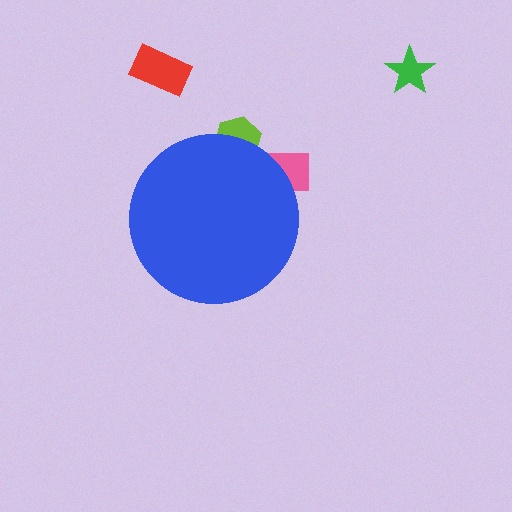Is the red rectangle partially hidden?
No, the red rectangle is fully visible.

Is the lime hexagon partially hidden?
Yes, the lime hexagon is partially hidden behind the blue circle.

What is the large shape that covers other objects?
A blue circle.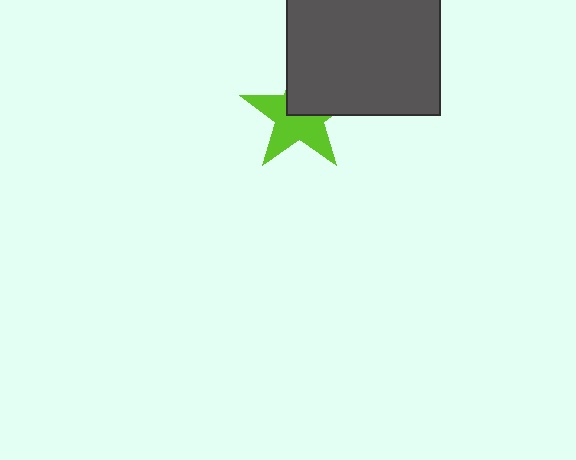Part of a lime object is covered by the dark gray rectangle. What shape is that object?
It is a star.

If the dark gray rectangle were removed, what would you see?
You would see the complete lime star.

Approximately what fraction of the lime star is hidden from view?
Roughly 41% of the lime star is hidden behind the dark gray rectangle.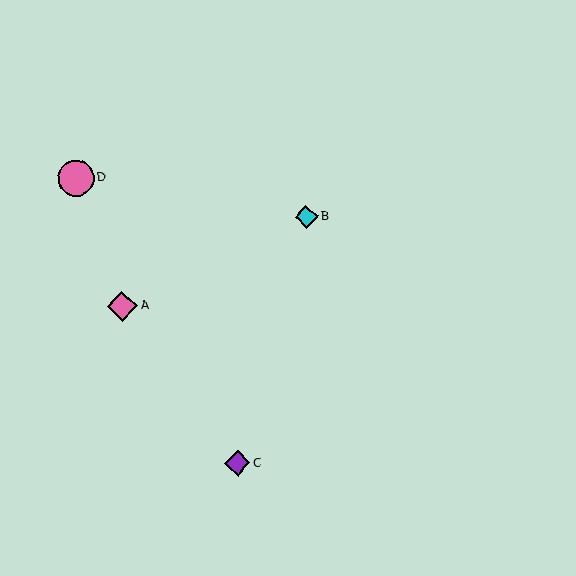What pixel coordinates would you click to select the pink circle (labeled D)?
Click at (76, 178) to select the pink circle D.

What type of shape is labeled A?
Shape A is a pink diamond.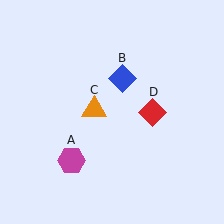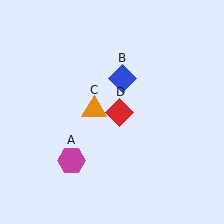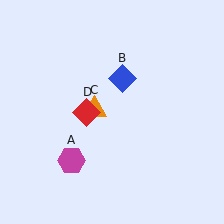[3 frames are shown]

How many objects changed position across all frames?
1 object changed position: red diamond (object D).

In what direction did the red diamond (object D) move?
The red diamond (object D) moved left.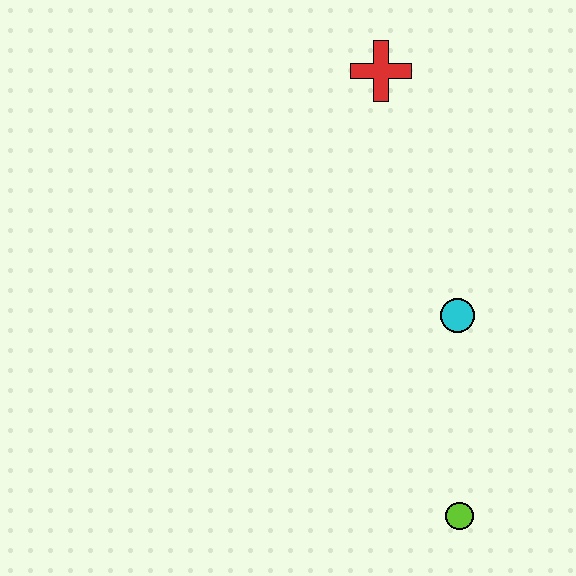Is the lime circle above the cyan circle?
No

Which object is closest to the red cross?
The cyan circle is closest to the red cross.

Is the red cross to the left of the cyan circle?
Yes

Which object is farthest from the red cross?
The lime circle is farthest from the red cross.